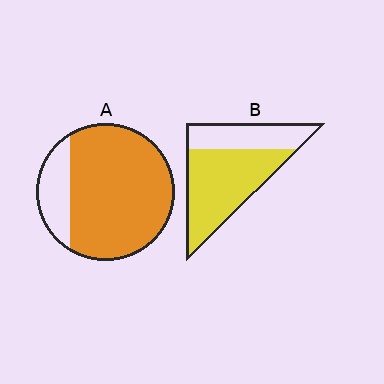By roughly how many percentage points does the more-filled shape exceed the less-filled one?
By roughly 15 percentage points (A over B).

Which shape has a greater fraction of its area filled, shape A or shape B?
Shape A.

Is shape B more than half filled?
Yes.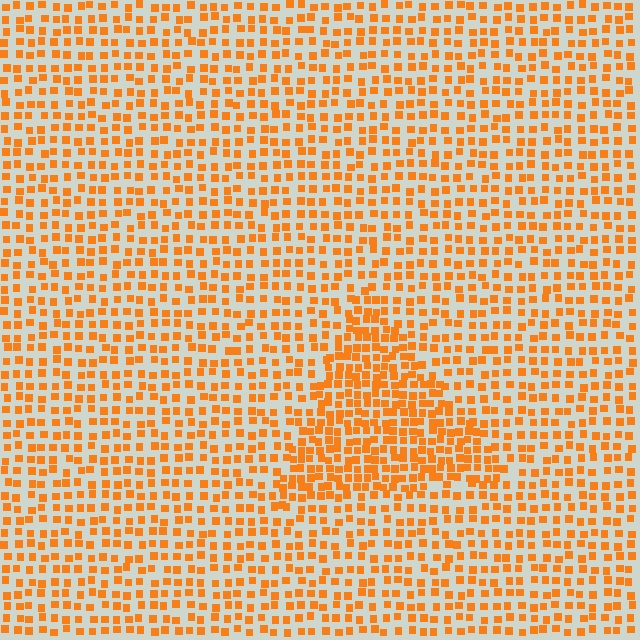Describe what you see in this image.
The image contains small orange elements arranged at two different densities. A triangle-shaped region is visible where the elements are more densely packed than the surrounding area.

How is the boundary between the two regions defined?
The boundary is defined by a change in element density (approximately 1.7x ratio). All elements are the same color, size, and shape.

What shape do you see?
I see a triangle.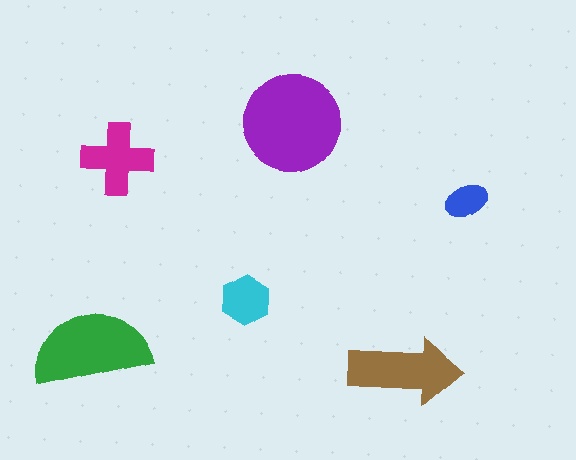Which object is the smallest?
The blue ellipse.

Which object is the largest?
The purple circle.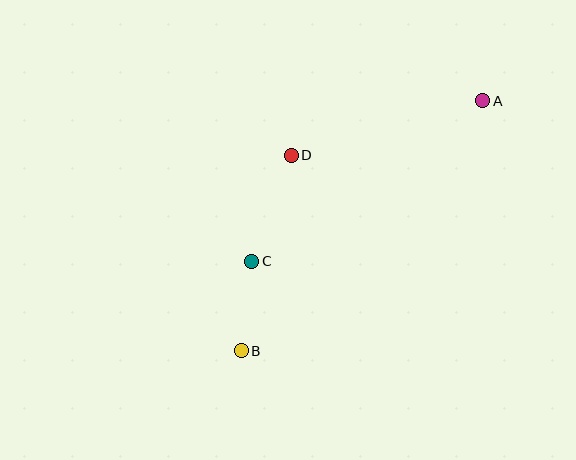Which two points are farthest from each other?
Points A and B are farthest from each other.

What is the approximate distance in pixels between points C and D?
The distance between C and D is approximately 113 pixels.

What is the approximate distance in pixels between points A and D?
The distance between A and D is approximately 199 pixels.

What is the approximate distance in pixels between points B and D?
The distance between B and D is approximately 202 pixels.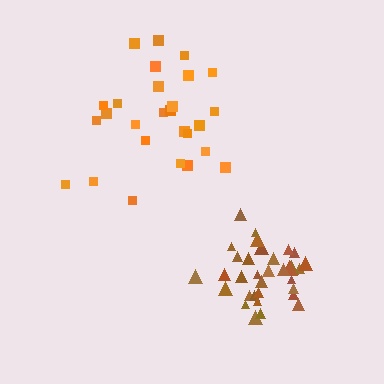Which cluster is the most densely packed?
Brown.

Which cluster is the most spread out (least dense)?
Orange.